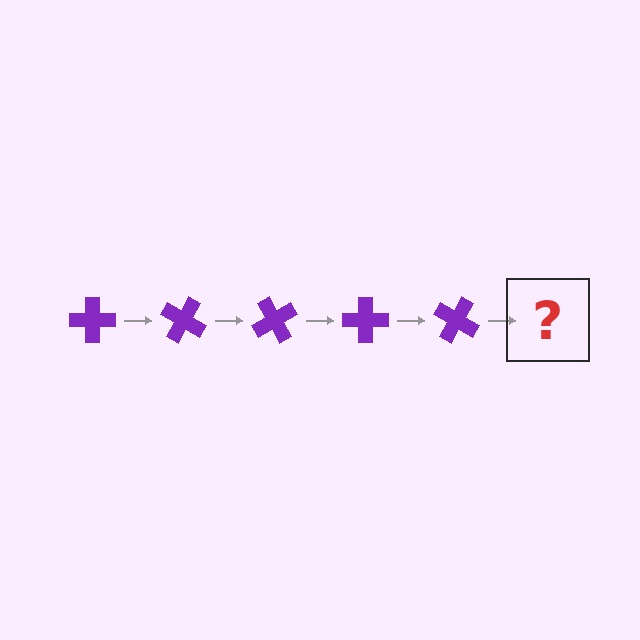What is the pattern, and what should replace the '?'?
The pattern is that the cross rotates 30 degrees each step. The '?' should be a purple cross rotated 150 degrees.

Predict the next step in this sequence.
The next step is a purple cross rotated 150 degrees.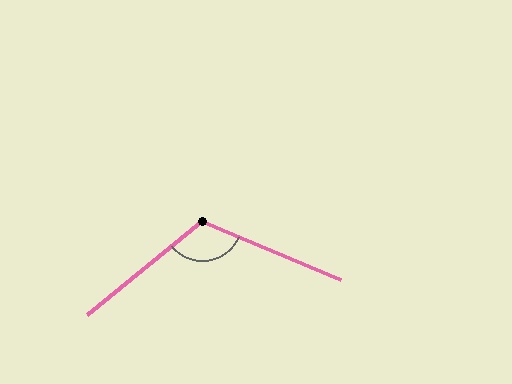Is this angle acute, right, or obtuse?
It is obtuse.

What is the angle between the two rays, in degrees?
Approximately 118 degrees.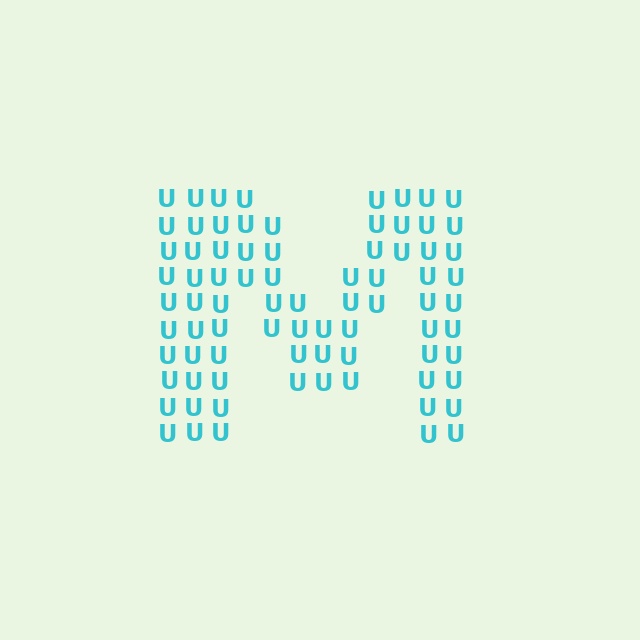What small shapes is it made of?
It is made of small letter U's.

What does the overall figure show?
The overall figure shows the letter M.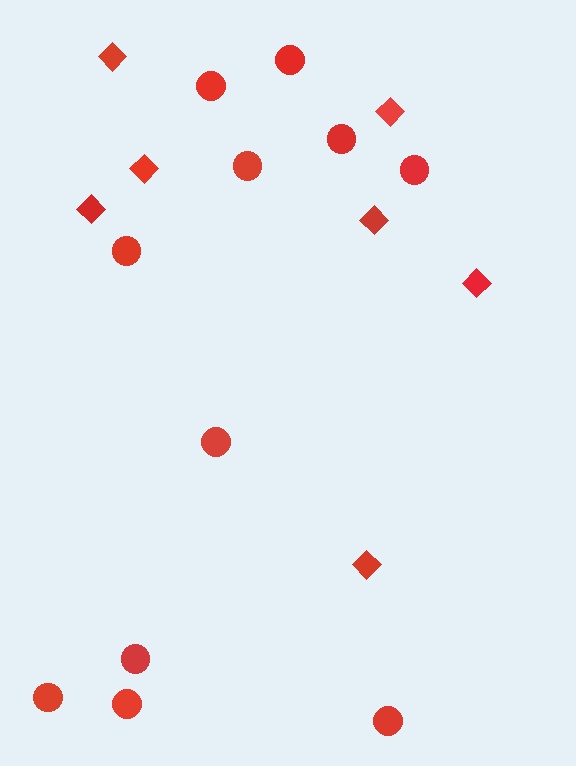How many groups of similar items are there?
There are 2 groups: one group of diamonds (7) and one group of circles (11).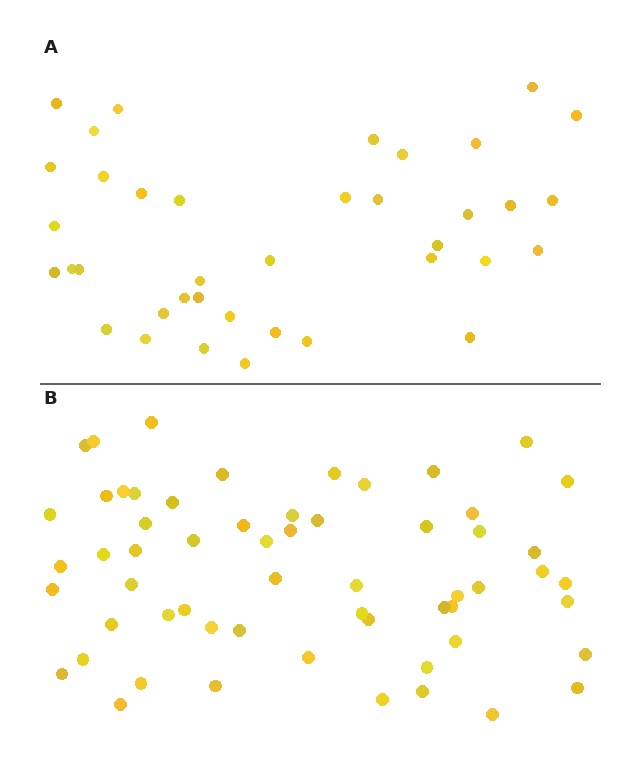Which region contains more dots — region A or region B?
Region B (the bottom region) has more dots.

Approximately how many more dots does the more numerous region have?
Region B has approximately 20 more dots than region A.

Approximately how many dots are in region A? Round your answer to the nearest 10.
About 40 dots. (The exact count is 38, which rounds to 40.)